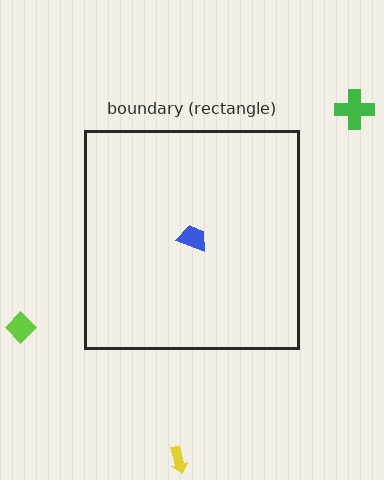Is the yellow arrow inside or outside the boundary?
Outside.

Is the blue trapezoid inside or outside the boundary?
Inside.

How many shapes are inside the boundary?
1 inside, 3 outside.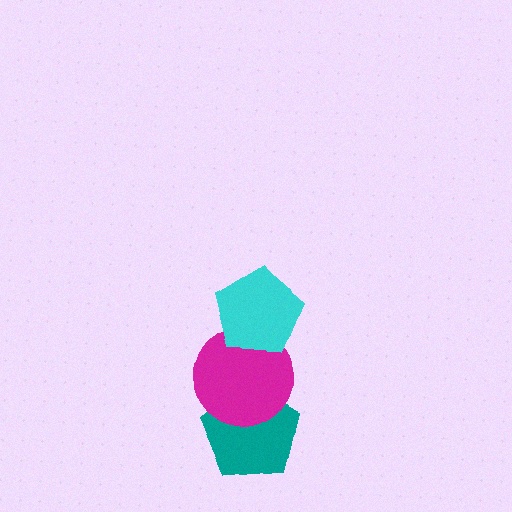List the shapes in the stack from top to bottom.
From top to bottom: the cyan pentagon, the magenta circle, the teal pentagon.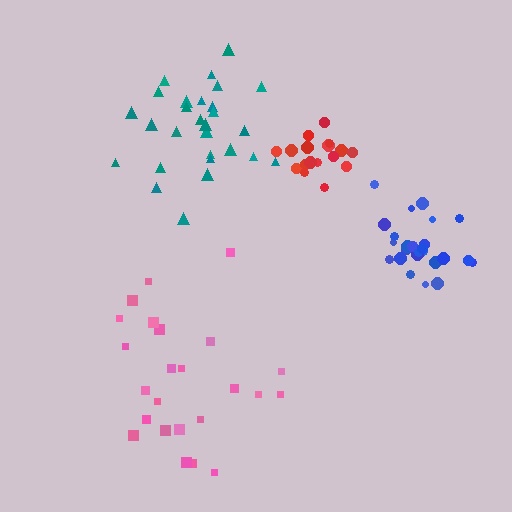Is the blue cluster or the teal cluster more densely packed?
Blue.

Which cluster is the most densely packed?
Blue.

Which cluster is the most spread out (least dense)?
Pink.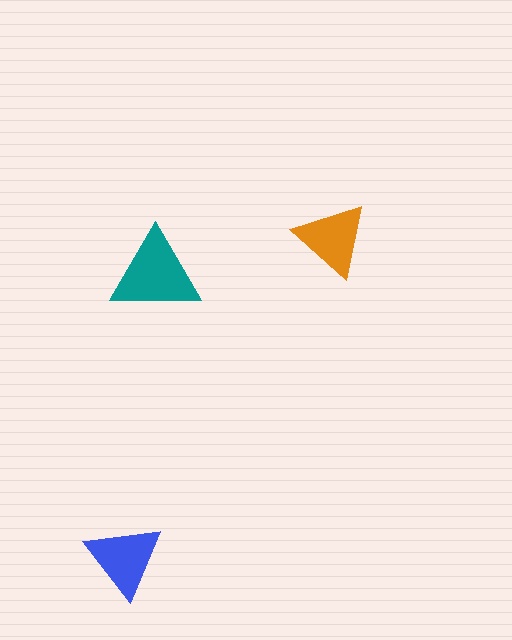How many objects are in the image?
There are 3 objects in the image.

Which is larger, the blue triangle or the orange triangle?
The blue one.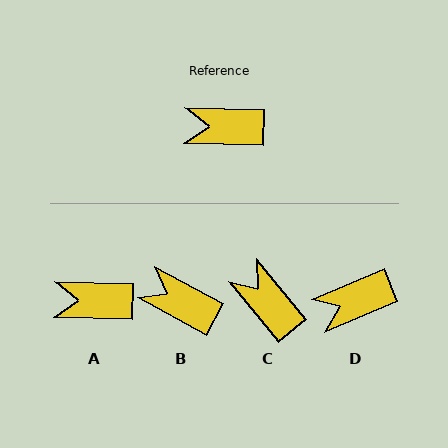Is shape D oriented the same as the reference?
No, it is off by about 24 degrees.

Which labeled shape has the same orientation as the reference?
A.